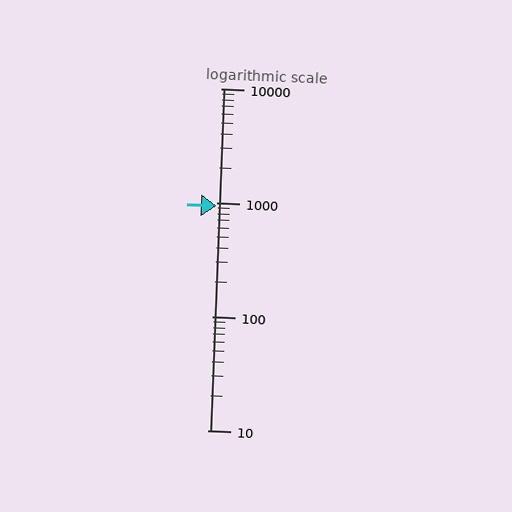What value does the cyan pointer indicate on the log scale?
The pointer indicates approximately 930.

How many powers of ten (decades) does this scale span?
The scale spans 3 decades, from 10 to 10000.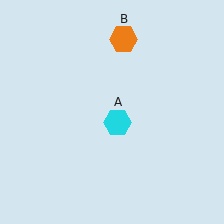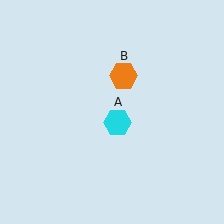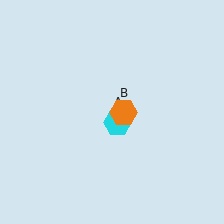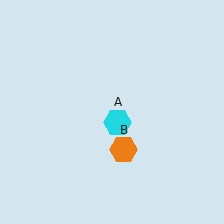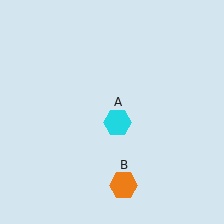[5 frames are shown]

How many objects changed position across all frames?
1 object changed position: orange hexagon (object B).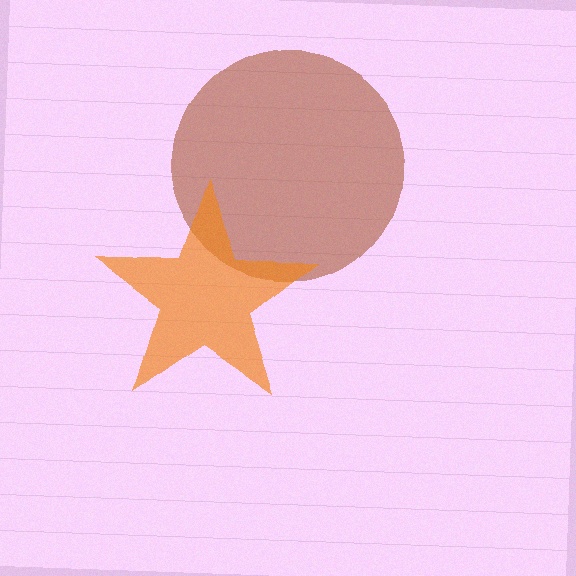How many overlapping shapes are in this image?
There are 2 overlapping shapes in the image.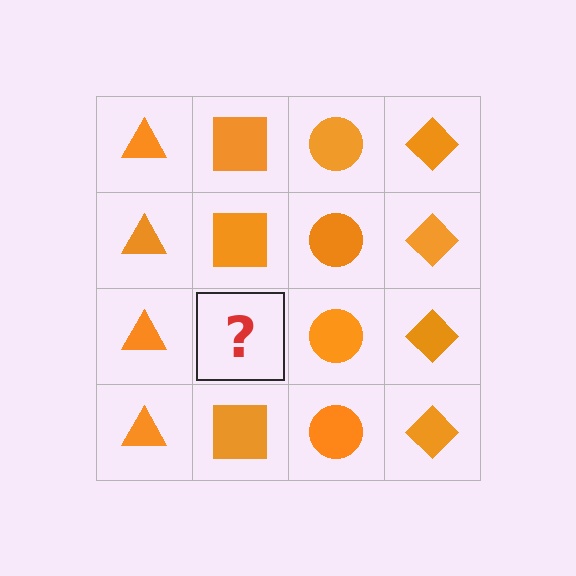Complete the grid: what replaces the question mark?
The question mark should be replaced with an orange square.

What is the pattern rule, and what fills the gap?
The rule is that each column has a consistent shape. The gap should be filled with an orange square.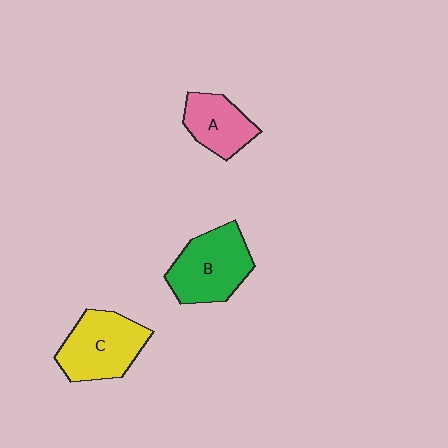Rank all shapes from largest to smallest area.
From largest to smallest: B (green), C (yellow), A (pink).